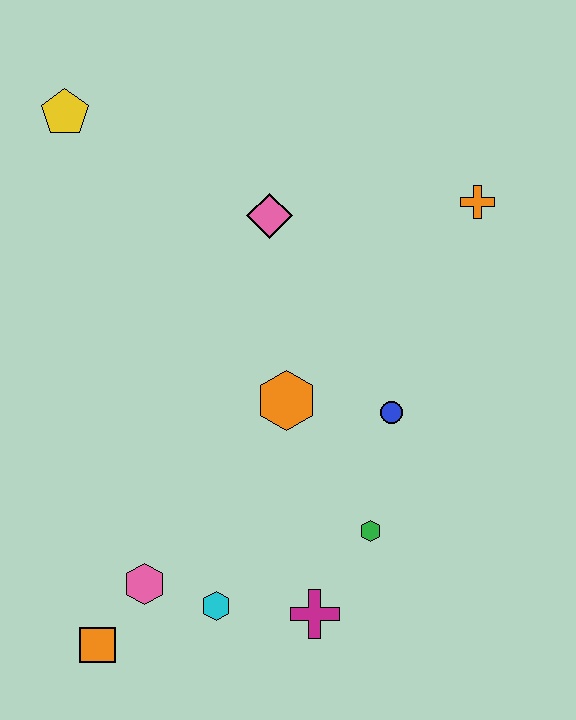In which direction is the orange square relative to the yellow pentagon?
The orange square is below the yellow pentagon.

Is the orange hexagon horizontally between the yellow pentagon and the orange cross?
Yes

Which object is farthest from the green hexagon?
The yellow pentagon is farthest from the green hexagon.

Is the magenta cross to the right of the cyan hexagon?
Yes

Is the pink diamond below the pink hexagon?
No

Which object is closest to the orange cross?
The pink diamond is closest to the orange cross.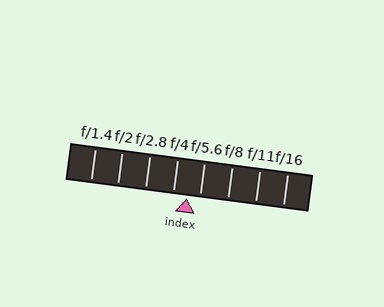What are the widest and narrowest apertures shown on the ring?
The widest aperture shown is f/1.4 and the narrowest is f/16.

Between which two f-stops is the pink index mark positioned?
The index mark is between f/4 and f/5.6.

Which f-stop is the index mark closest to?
The index mark is closest to f/5.6.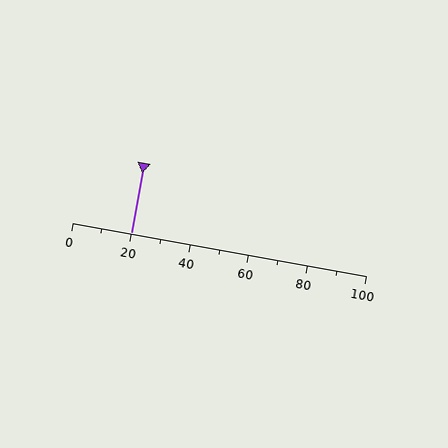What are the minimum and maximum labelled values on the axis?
The axis runs from 0 to 100.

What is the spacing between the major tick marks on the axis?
The major ticks are spaced 20 apart.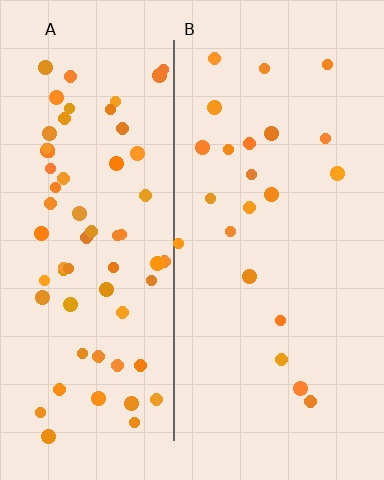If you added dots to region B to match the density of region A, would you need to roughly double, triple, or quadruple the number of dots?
Approximately triple.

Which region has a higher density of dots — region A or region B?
A (the left).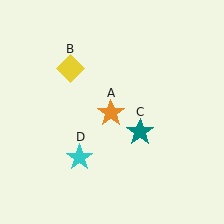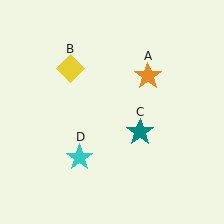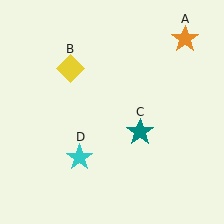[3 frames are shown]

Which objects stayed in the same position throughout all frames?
Yellow diamond (object B) and teal star (object C) and cyan star (object D) remained stationary.